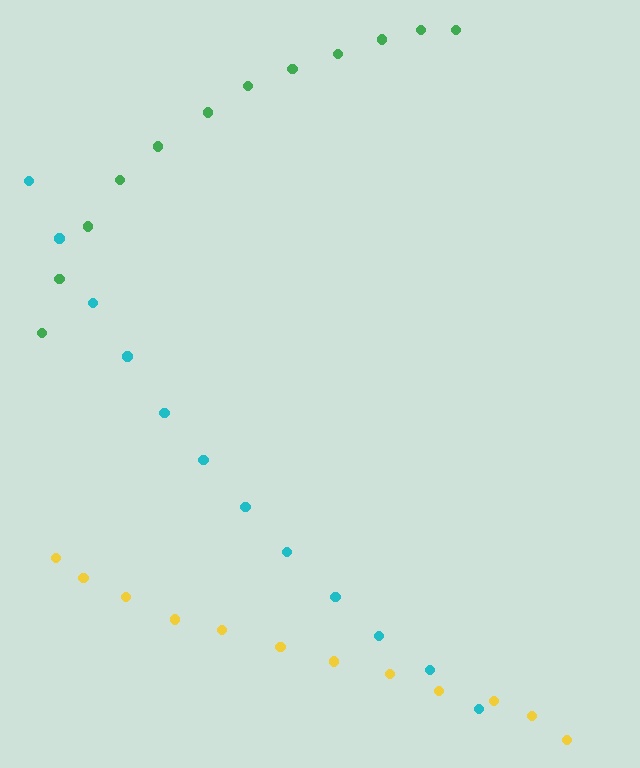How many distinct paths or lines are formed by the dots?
There are 3 distinct paths.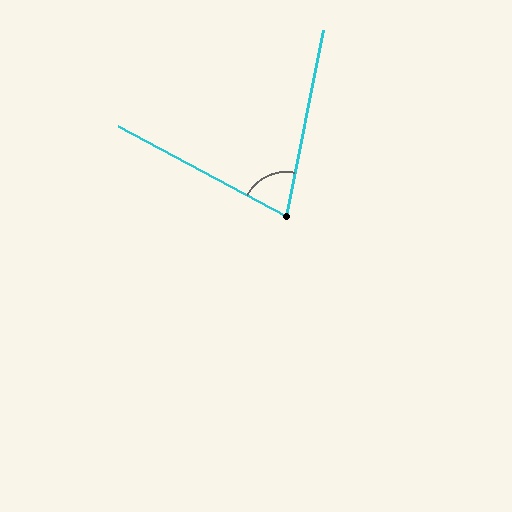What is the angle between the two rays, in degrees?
Approximately 73 degrees.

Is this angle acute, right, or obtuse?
It is acute.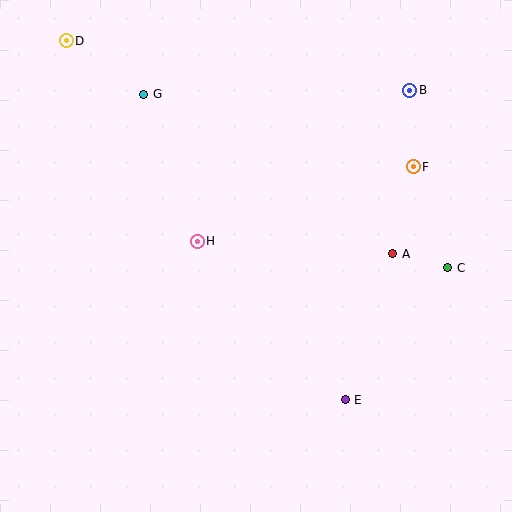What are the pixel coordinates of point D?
Point D is at (66, 41).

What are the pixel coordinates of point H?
Point H is at (197, 241).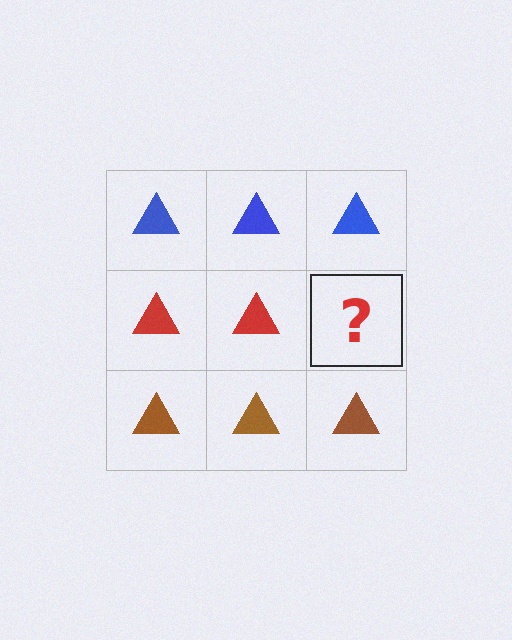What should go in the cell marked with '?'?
The missing cell should contain a red triangle.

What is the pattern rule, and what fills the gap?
The rule is that each row has a consistent color. The gap should be filled with a red triangle.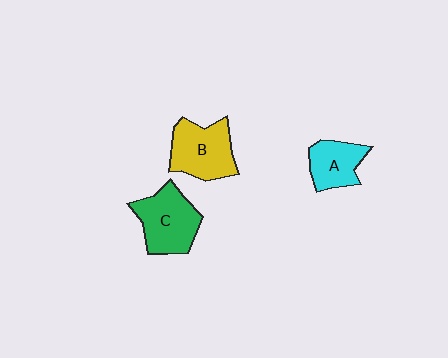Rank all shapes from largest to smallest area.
From largest to smallest: C (green), B (yellow), A (cyan).